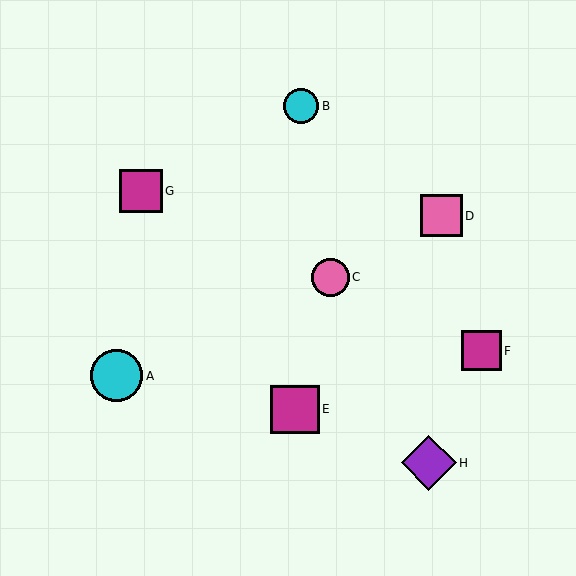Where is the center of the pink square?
The center of the pink square is at (441, 216).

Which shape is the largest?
The purple diamond (labeled H) is the largest.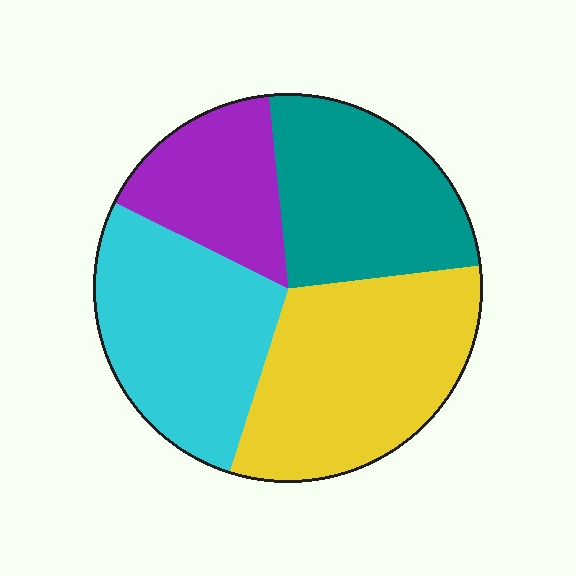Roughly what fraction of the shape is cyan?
Cyan takes up about one quarter (1/4) of the shape.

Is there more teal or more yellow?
Yellow.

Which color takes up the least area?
Purple, at roughly 15%.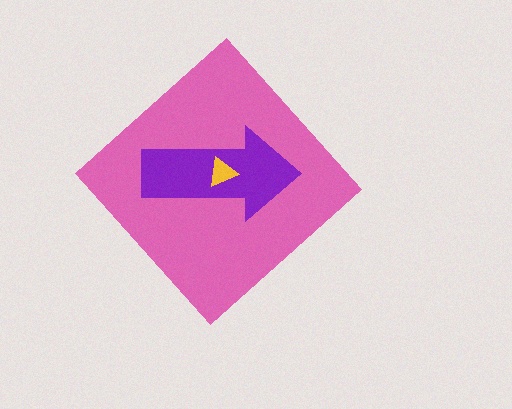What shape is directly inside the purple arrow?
The yellow triangle.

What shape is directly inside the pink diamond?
The purple arrow.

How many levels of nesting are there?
3.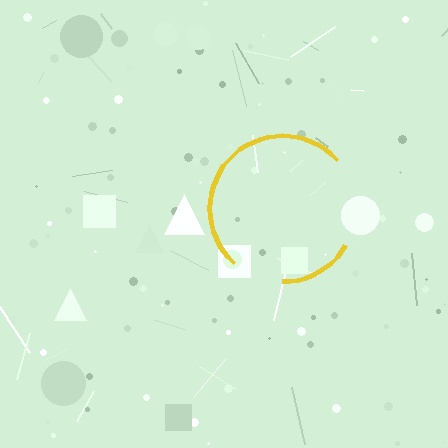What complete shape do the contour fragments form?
The contour fragments form a circle.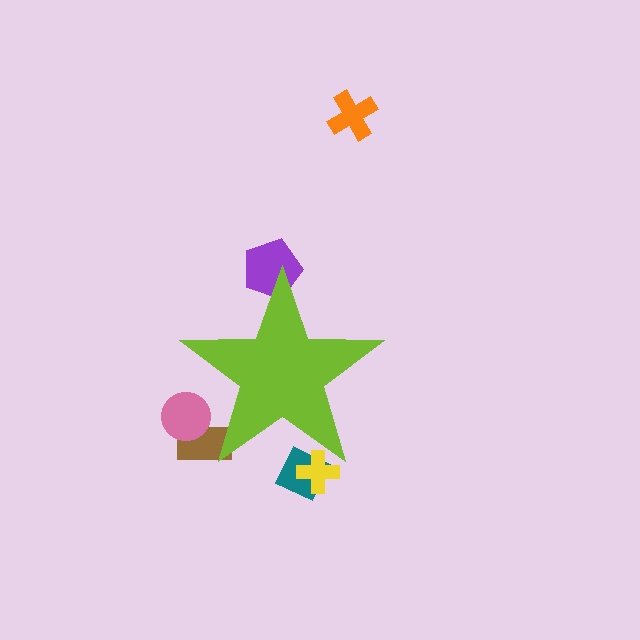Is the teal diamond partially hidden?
Yes, the teal diamond is partially hidden behind the lime star.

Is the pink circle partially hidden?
Yes, the pink circle is partially hidden behind the lime star.